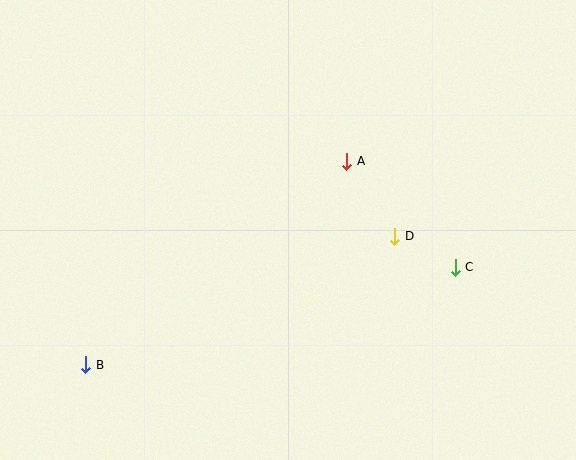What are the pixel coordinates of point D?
Point D is at (395, 236).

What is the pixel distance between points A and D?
The distance between A and D is 89 pixels.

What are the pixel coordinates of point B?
Point B is at (86, 365).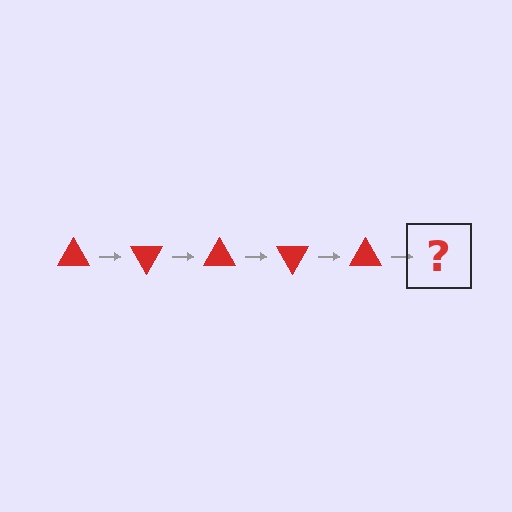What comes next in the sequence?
The next element should be a red triangle rotated 300 degrees.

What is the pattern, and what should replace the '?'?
The pattern is that the triangle rotates 60 degrees each step. The '?' should be a red triangle rotated 300 degrees.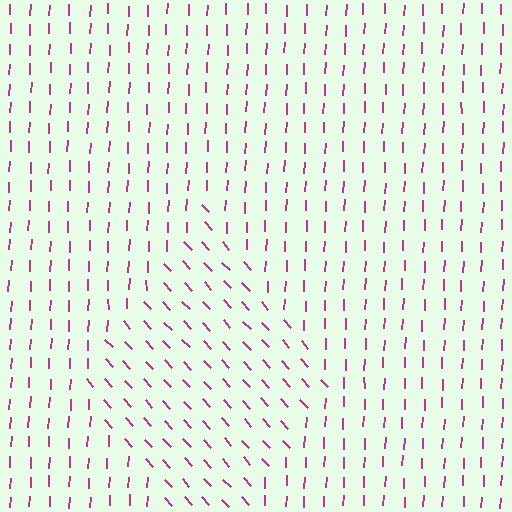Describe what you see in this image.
The image is filled with small magenta line segments. A diamond region in the image has lines oriented differently from the surrounding lines, creating a visible texture boundary.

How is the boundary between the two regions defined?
The boundary is defined purely by a change in line orientation (approximately 45 degrees difference). All lines are the same color and thickness.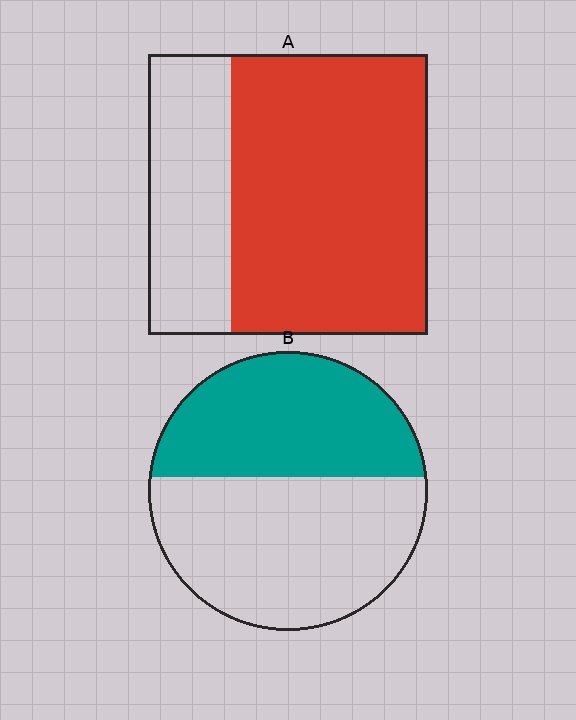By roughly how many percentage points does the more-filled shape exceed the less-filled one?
By roughly 25 percentage points (A over B).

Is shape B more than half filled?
No.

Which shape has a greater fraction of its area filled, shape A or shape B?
Shape A.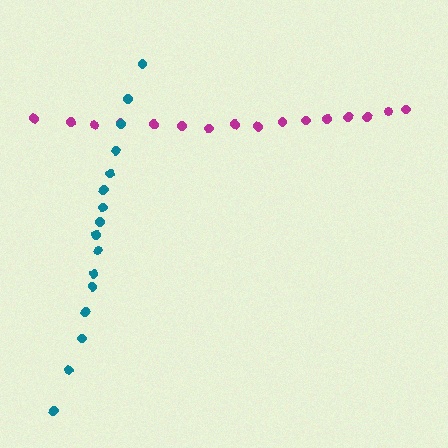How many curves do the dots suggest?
There are 2 distinct paths.